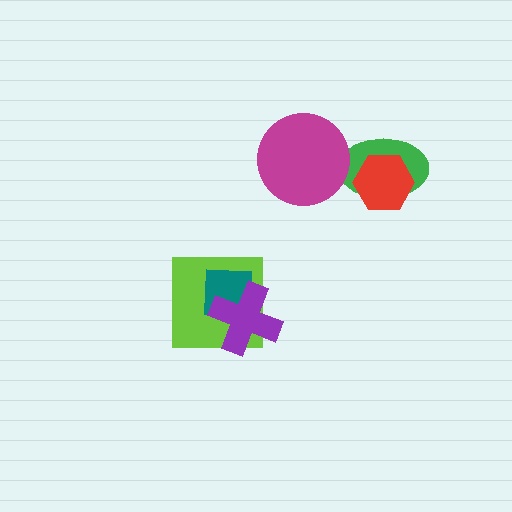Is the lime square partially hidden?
Yes, it is partially covered by another shape.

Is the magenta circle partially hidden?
No, no other shape covers it.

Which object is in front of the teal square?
The purple cross is in front of the teal square.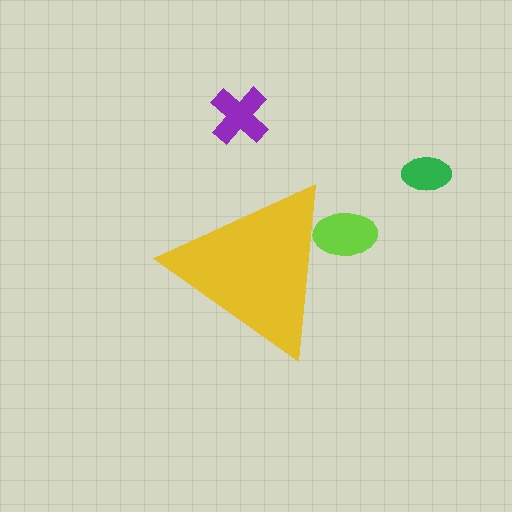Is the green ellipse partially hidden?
No, the green ellipse is fully visible.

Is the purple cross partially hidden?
No, the purple cross is fully visible.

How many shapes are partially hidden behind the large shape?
1 shape is partially hidden.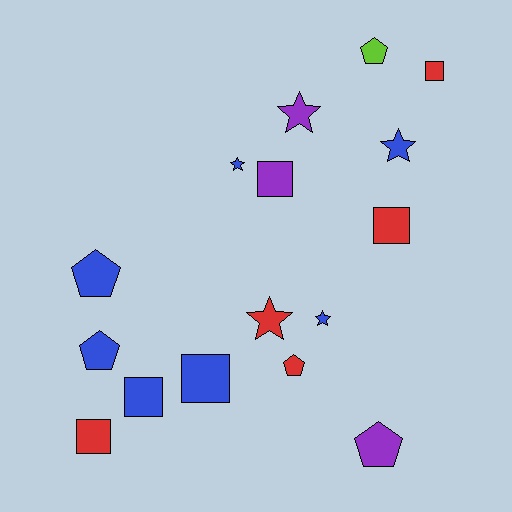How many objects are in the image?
There are 16 objects.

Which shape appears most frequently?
Square, with 6 objects.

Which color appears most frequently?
Blue, with 7 objects.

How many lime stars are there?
There are no lime stars.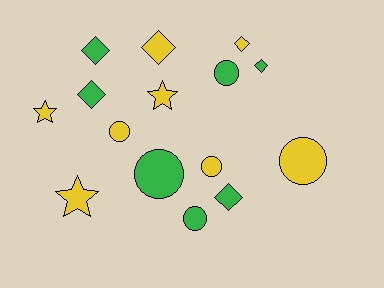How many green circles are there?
There are 3 green circles.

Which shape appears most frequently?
Circle, with 6 objects.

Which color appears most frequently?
Yellow, with 8 objects.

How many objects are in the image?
There are 15 objects.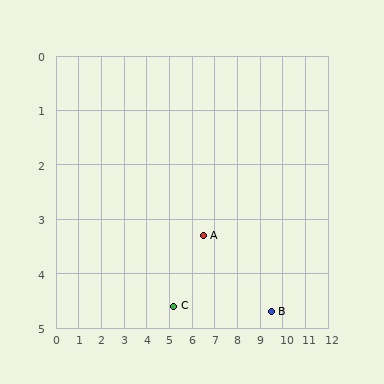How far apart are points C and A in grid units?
Points C and A are about 1.8 grid units apart.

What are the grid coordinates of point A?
Point A is at approximately (6.5, 3.3).